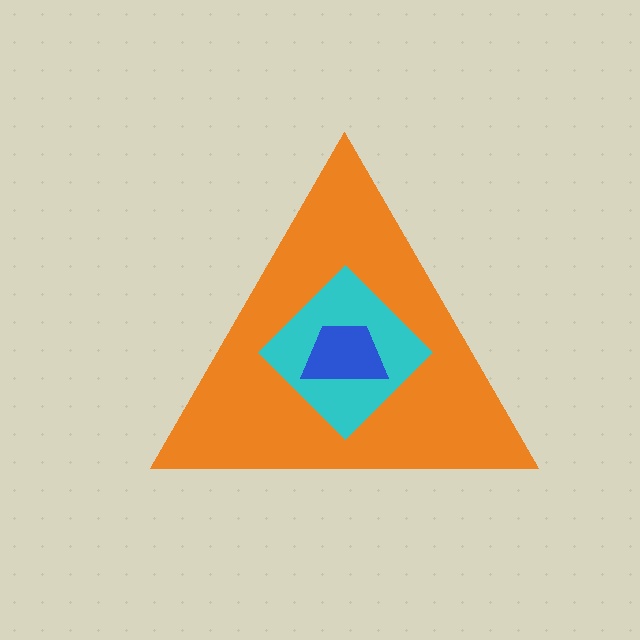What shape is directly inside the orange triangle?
The cyan diamond.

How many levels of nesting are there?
3.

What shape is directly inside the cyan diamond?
The blue trapezoid.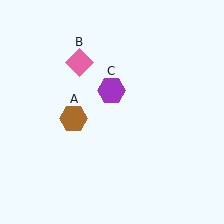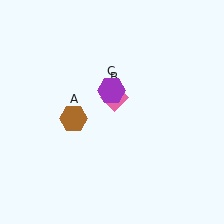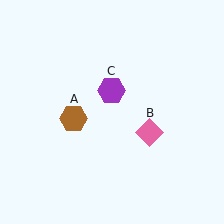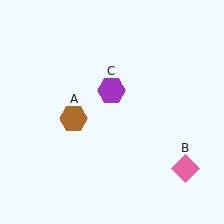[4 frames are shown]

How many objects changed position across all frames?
1 object changed position: pink diamond (object B).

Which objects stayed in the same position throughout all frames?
Brown hexagon (object A) and purple hexagon (object C) remained stationary.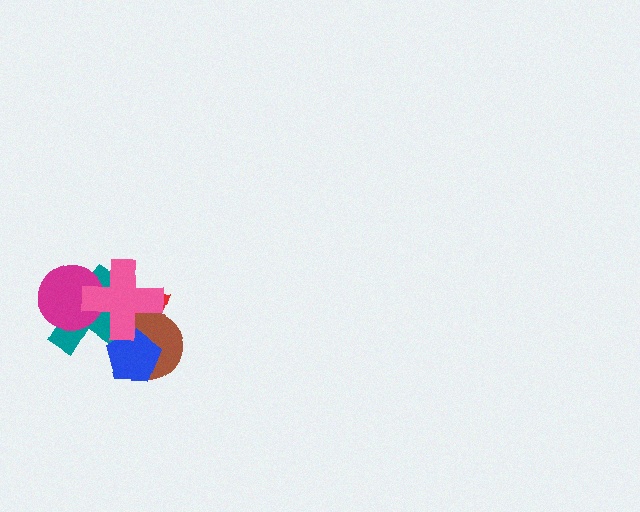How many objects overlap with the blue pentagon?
3 objects overlap with the blue pentagon.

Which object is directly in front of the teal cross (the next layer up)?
The magenta circle is directly in front of the teal cross.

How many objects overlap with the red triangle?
5 objects overlap with the red triangle.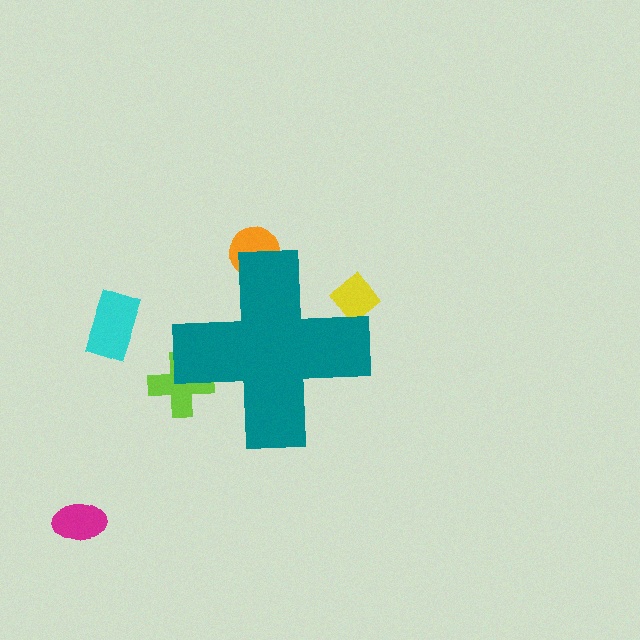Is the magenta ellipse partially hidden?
No, the magenta ellipse is fully visible.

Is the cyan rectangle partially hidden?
No, the cyan rectangle is fully visible.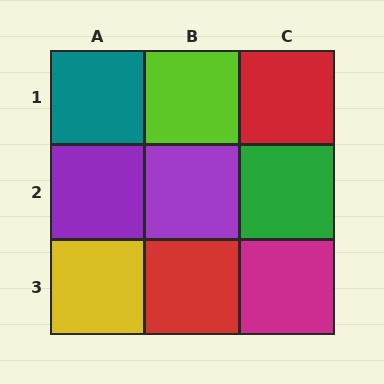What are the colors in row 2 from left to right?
Purple, purple, green.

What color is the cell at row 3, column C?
Magenta.